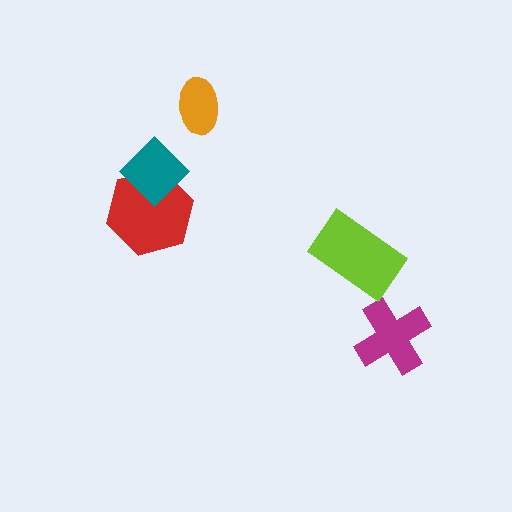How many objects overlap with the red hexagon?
1 object overlaps with the red hexagon.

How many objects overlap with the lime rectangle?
0 objects overlap with the lime rectangle.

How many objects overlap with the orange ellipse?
0 objects overlap with the orange ellipse.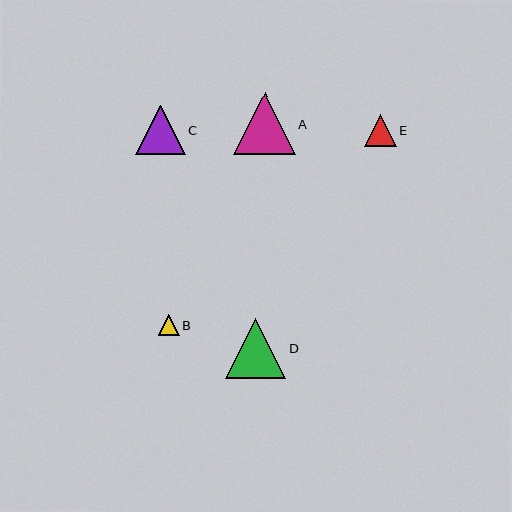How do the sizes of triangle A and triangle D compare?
Triangle A and triangle D are approximately the same size.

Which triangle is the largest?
Triangle A is the largest with a size of approximately 62 pixels.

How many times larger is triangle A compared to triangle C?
Triangle A is approximately 1.2 times the size of triangle C.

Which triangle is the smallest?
Triangle B is the smallest with a size of approximately 21 pixels.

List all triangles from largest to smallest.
From largest to smallest: A, D, C, E, B.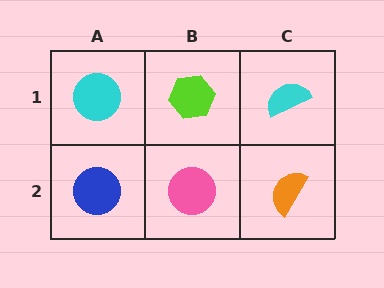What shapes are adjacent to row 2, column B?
A lime hexagon (row 1, column B), a blue circle (row 2, column A), an orange semicircle (row 2, column C).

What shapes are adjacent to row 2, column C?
A cyan semicircle (row 1, column C), a pink circle (row 2, column B).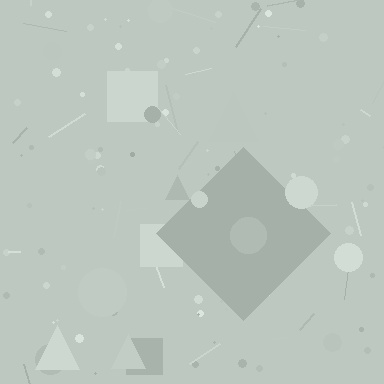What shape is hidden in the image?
A diamond is hidden in the image.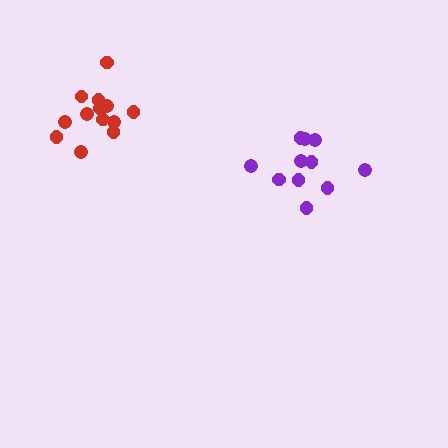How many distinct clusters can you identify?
There are 2 distinct clusters.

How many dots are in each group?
Group 1: 11 dots, Group 2: 13 dots (24 total).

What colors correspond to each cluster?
The clusters are colored: purple, red.